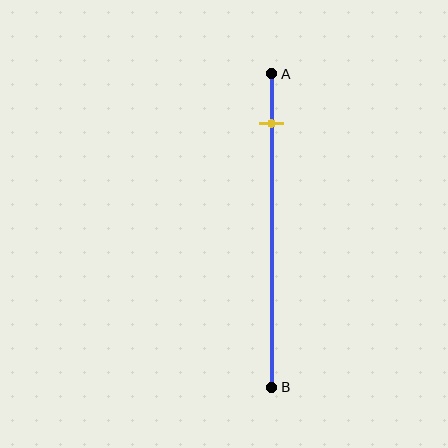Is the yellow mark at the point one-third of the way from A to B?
No, the mark is at about 15% from A, not at the 33% one-third point.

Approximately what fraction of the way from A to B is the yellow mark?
The yellow mark is approximately 15% of the way from A to B.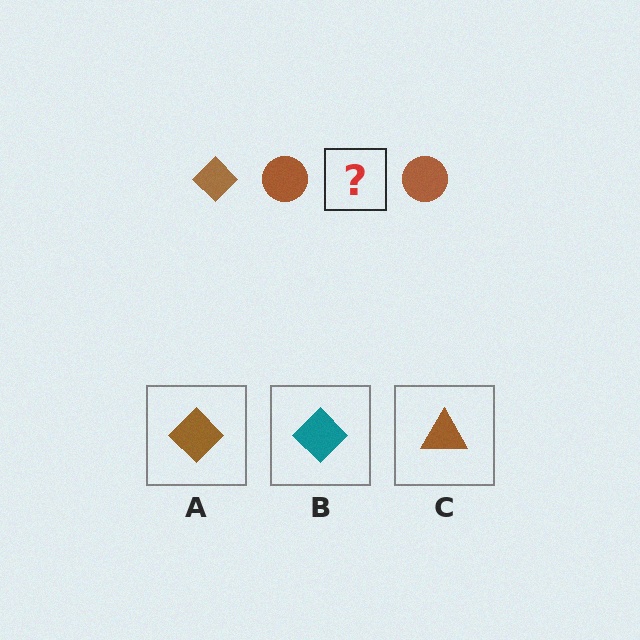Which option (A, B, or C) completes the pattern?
A.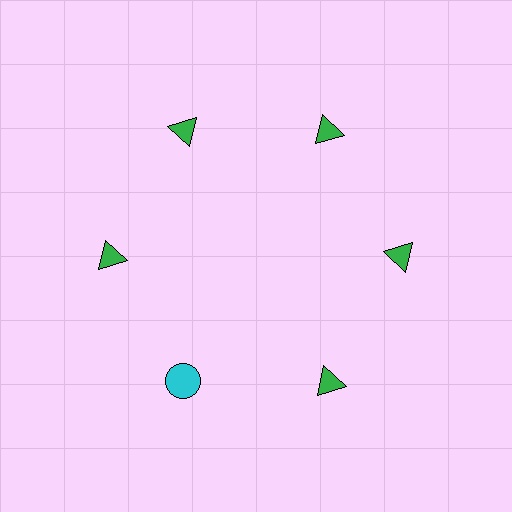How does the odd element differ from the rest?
It differs in both color (cyan instead of green) and shape (circle instead of triangle).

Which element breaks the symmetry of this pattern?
The cyan circle at roughly the 7 o'clock position breaks the symmetry. All other shapes are green triangles.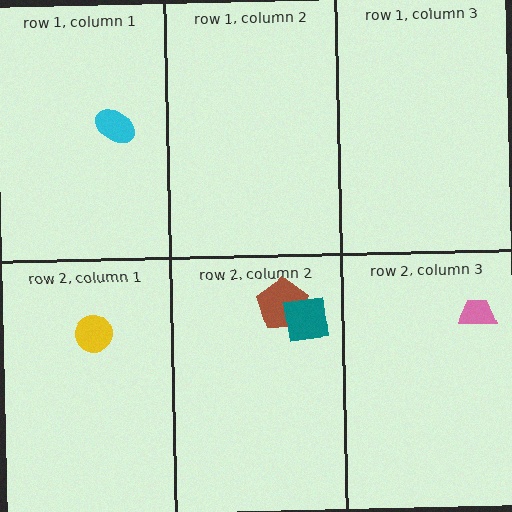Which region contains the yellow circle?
The row 2, column 1 region.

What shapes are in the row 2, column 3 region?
The pink trapezoid.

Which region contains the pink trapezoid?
The row 2, column 3 region.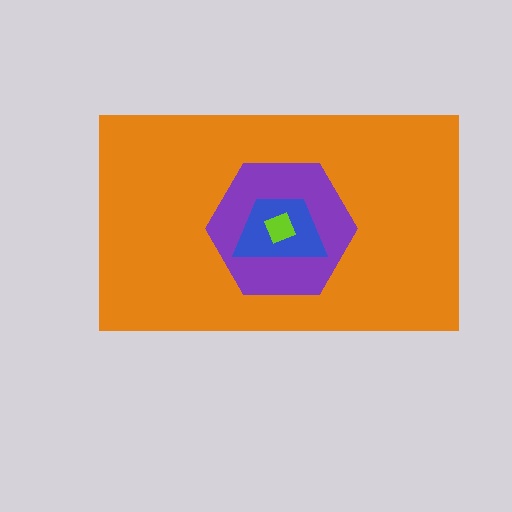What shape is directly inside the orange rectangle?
The purple hexagon.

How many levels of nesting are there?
4.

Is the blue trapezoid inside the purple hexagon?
Yes.